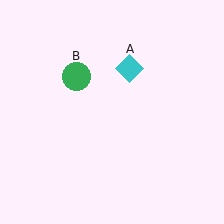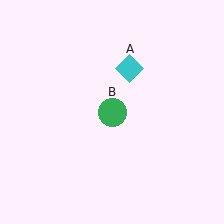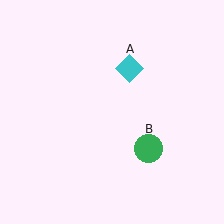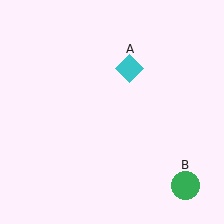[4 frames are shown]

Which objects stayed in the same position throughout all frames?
Cyan diamond (object A) remained stationary.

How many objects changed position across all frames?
1 object changed position: green circle (object B).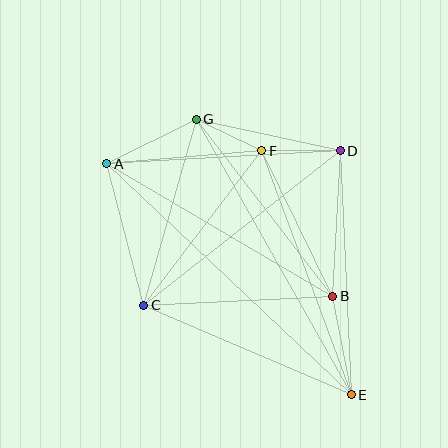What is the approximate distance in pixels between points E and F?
The distance between E and F is approximately 260 pixels.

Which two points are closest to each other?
Points F and G are closest to each other.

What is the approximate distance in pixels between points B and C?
The distance between B and C is approximately 189 pixels.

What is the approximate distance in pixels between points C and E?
The distance between C and E is approximately 226 pixels.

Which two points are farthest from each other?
Points A and E are farthest from each other.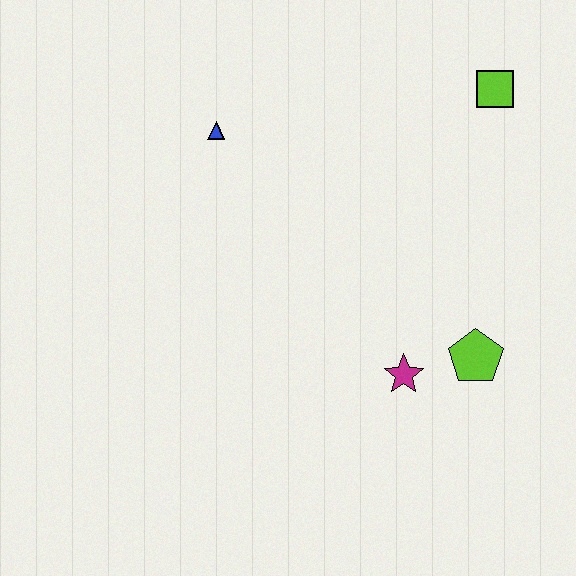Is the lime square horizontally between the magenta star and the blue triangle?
No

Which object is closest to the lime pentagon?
The magenta star is closest to the lime pentagon.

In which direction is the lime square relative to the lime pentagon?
The lime square is above the lime pentagon.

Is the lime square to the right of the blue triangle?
Yes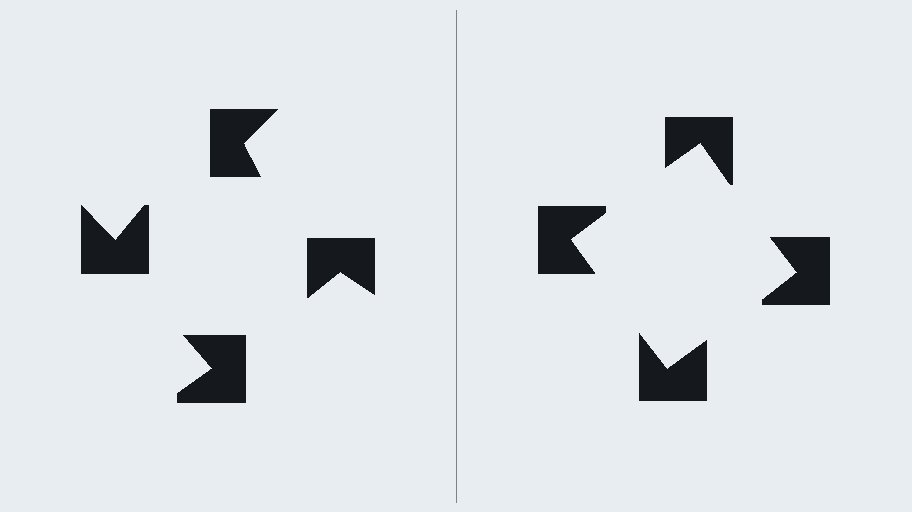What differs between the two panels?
The notched squares are positioned identically on both sides; only the wedge orientations differ. On the right they align to a square; on the left they are misaligned.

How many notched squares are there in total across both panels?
8 — 4 on each side.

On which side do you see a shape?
An illusory square appears on the right side. On the left side the wedge cuts are rotated, so no coherent shape forms.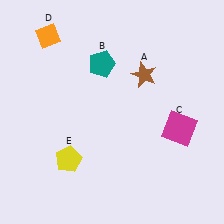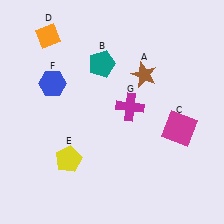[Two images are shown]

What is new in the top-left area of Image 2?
A blue hexagon (F) was added in the top-left area of Image 2.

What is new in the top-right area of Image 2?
A magenta cross (G) was added in the top-right area of Image 2.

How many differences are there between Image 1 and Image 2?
There are 2 differences between the two images.